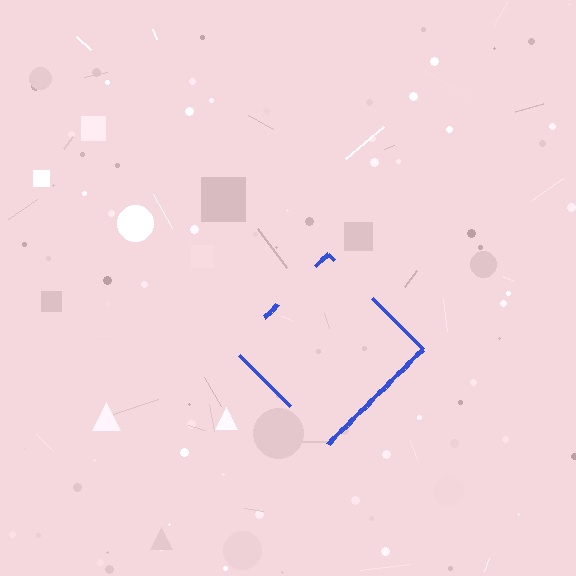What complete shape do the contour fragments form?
The contour fragments form a diamond.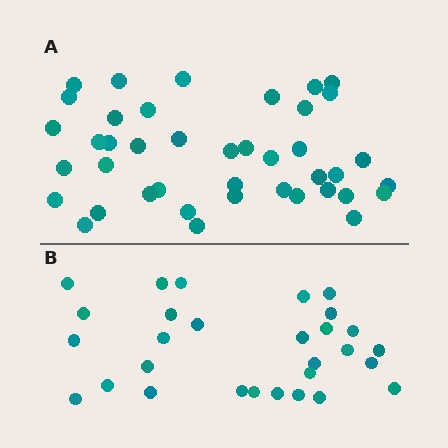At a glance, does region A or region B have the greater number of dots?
Region A (the top region) has more dots.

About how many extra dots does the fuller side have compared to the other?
Region A has roughly 12 or so more dots than region B.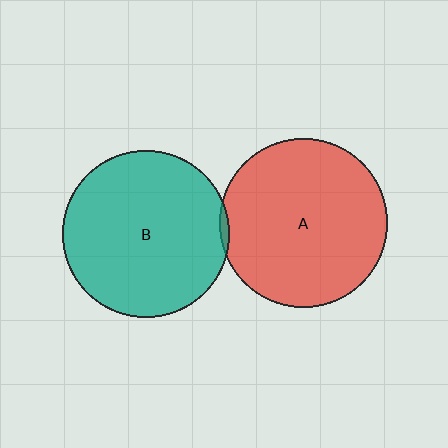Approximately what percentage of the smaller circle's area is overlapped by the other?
Approximately 5%.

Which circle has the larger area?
Circle A (red).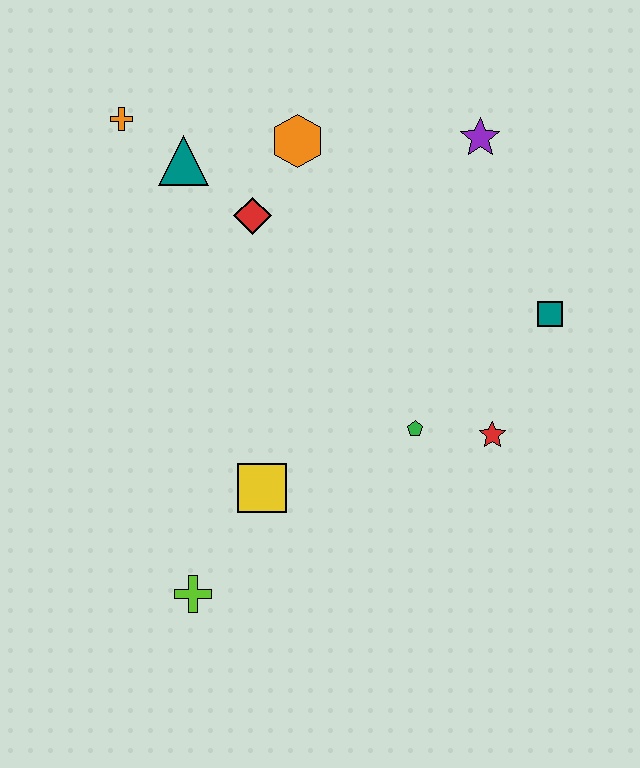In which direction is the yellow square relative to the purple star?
The yellow square is below the purple star.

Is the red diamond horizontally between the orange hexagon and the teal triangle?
Yes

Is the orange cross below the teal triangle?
No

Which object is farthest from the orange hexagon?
The lime cross is farthest from the orange hexagon.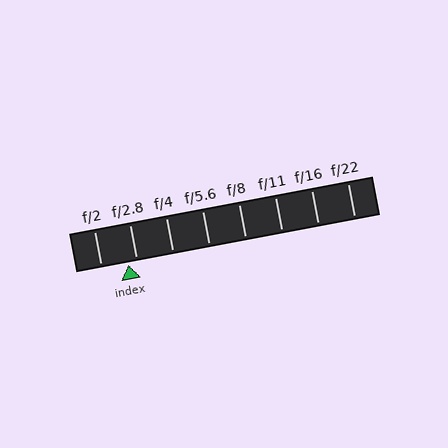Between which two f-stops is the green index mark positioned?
The index mark is between f/2 and f/2.8.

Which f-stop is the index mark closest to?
The index mark is closest to f/2.8.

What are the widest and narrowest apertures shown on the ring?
The widest aperture shown is f/2 and the narrowest is f/22.